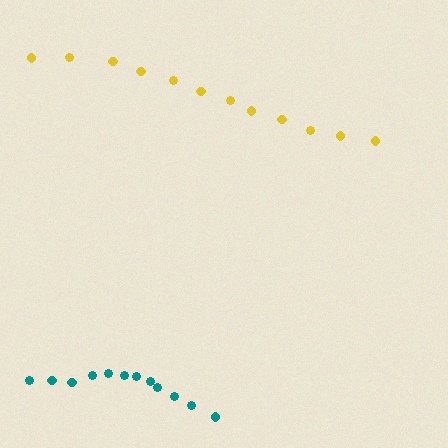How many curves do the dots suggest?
There are 2 distinct paths.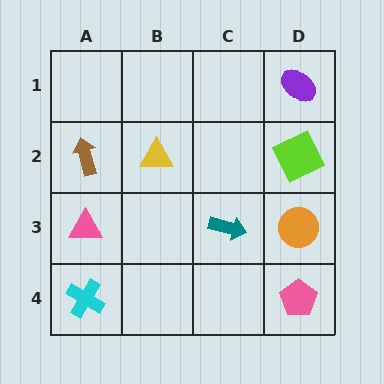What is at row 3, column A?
A pink triangle.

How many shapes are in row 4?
2 shapes.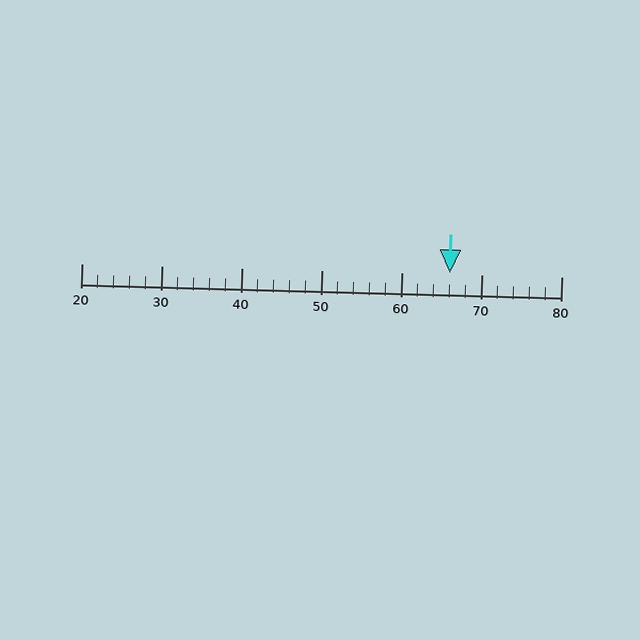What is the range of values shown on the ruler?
The ruler shows values from 20 to 80.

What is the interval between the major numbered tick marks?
The major tick marks are spaced 10 units apart.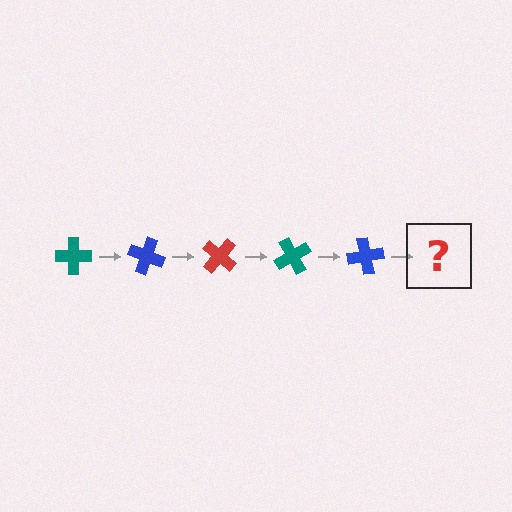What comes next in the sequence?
The next element should be a red cross, rotated 100 degrees from the start.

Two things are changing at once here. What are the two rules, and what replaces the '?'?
The two rules are that it rotates 20 degrees each step and the color cycles through teal, blue, and red. The '?' should be a red cross, rotated 100 degrees from the start.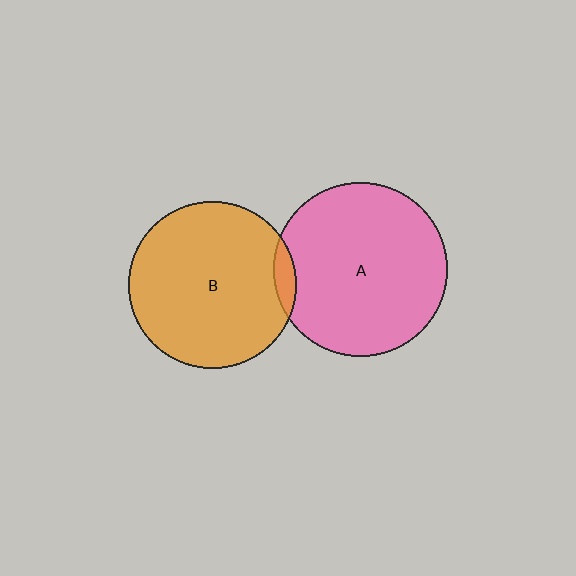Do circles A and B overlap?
Yes.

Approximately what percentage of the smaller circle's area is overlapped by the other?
Approximately 5%.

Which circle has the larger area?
Circle A (pink).